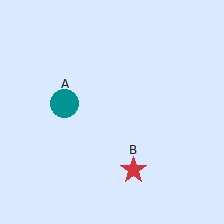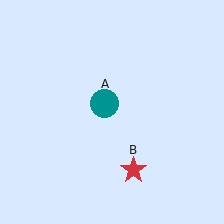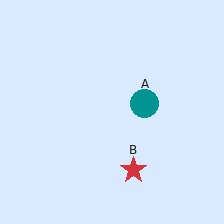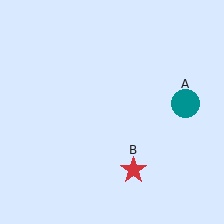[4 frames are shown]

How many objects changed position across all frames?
1 object changed position: teal circle (object A).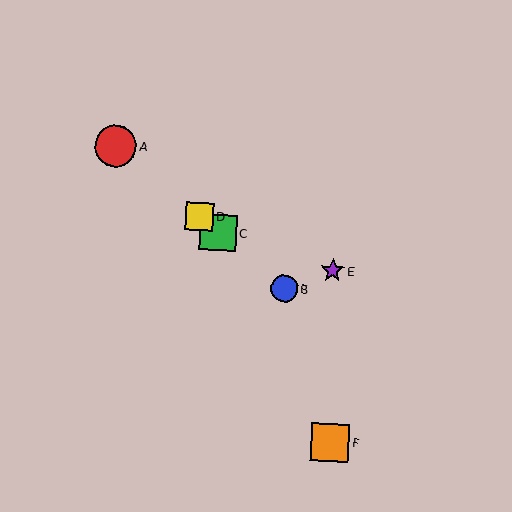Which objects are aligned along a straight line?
Objects A, B, C, D are aligned along a straight line.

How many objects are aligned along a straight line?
4 objects (A, B, C, D) are aligned along a straight line.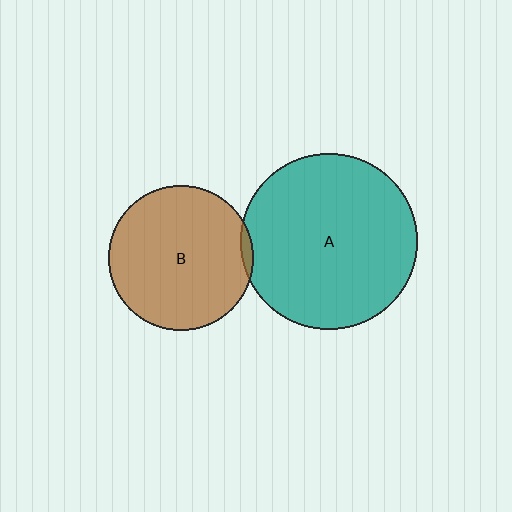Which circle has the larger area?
Circle A (teal).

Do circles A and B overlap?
Yes.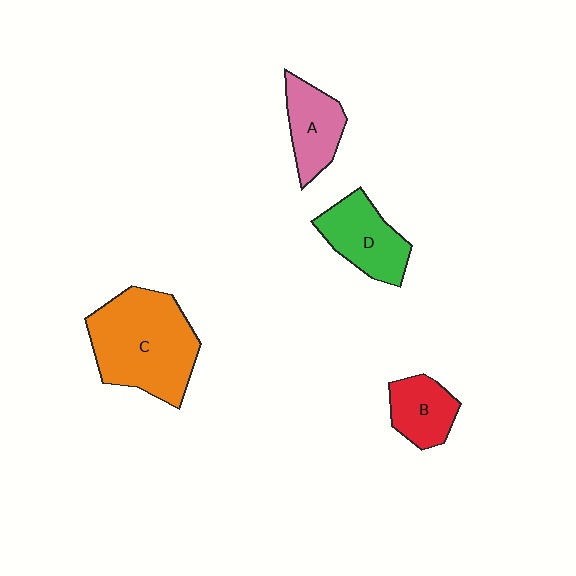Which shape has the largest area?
Shape C (orange).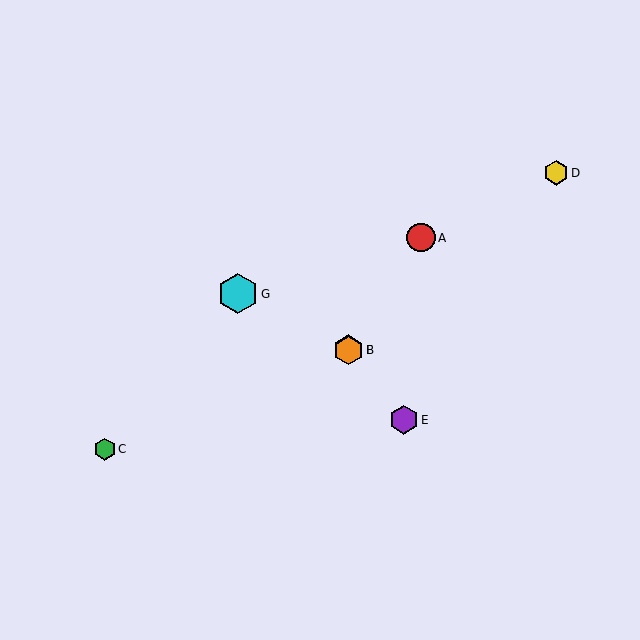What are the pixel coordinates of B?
Object B is at (348, 350).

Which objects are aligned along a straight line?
Objects B, E, F are aligned along a straight line.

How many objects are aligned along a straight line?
3 objects (B, E, F) are aligned along a straight line.